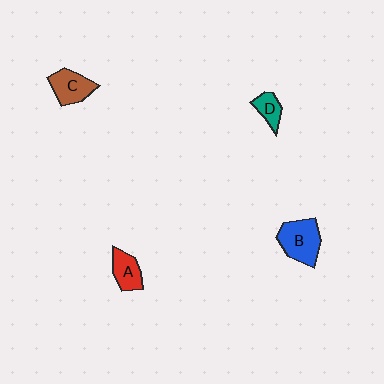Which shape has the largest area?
Shape B (blue).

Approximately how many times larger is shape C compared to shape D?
Approximately 1.6 times.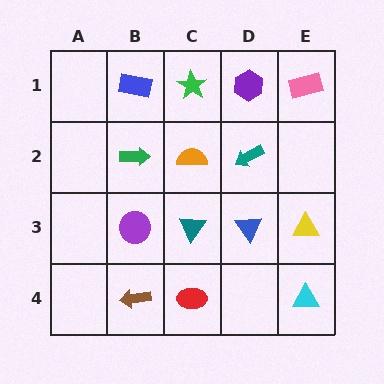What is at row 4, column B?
A brown arrow.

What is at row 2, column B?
A green arrow.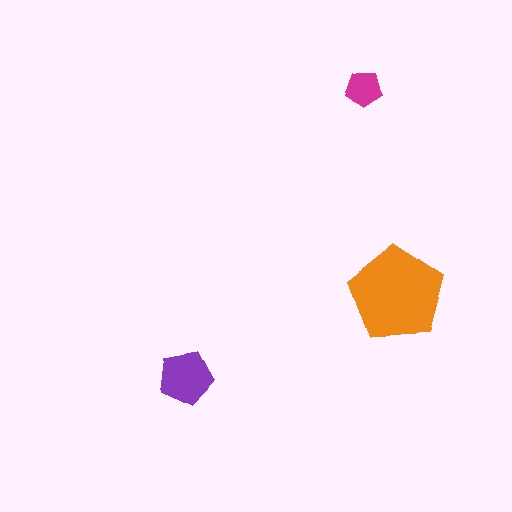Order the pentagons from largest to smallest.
the orange one, the purple one, the magenta one.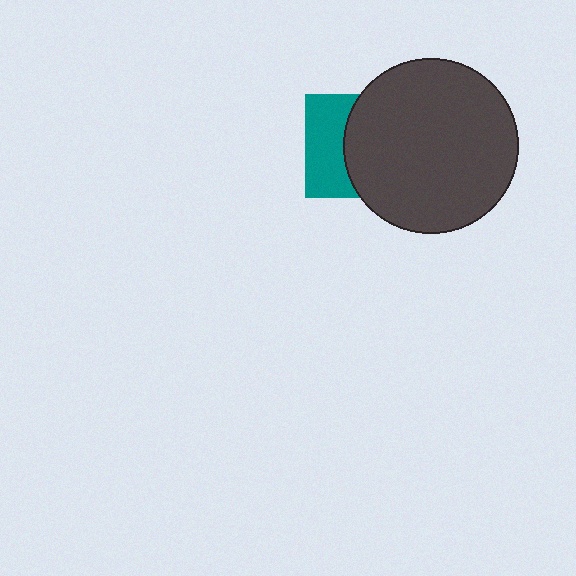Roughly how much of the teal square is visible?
A small part of it is visible (roughly 41%).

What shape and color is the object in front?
The object in front is a dark gray circle.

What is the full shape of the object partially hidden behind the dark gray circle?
The partially hidden object is a teal square.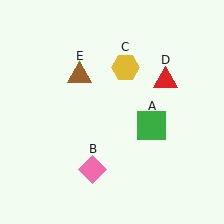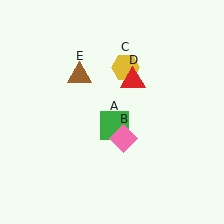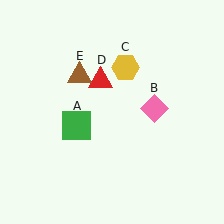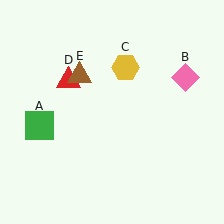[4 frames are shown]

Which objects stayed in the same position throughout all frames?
Yellow hexagon (object C) and brown triangle (object E) remained stationary.